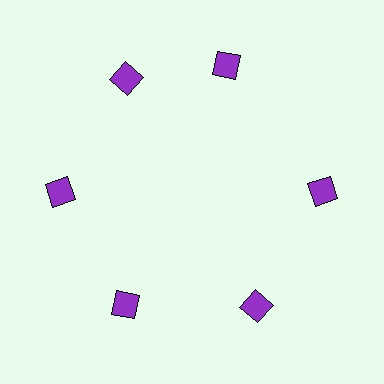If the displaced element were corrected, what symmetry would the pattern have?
It would have 6-fold rotational symmetry — the pattern would map onto itself every 60 degrees.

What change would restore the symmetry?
The symmetry would be restored by rotating it back into even spacing with its neighbors so that all 6 squares sit at equal angles and equal distance from the center.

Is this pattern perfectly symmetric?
No. The 6 purple squares are arranged in a ring, but one element near the 1 o'clock position is rotated out of alignment along the ring, breaking the 6-fold rotational symmetry.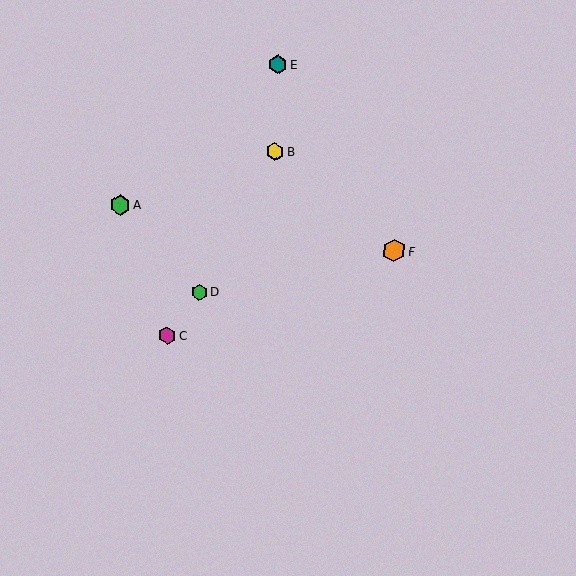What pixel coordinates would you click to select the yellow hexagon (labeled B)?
Click at (275, 152) to select the yellow hexagon B.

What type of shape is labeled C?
Shape C is a magenta hexagon.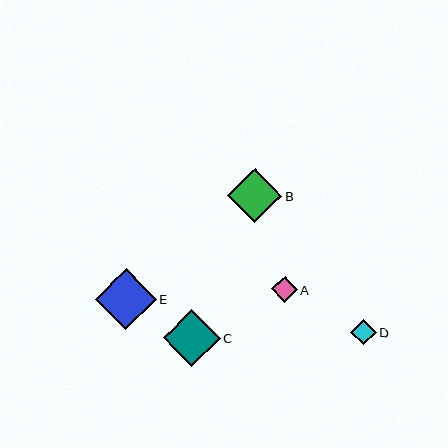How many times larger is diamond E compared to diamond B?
Diamond E is approximately 1.1 times the size of diamond B.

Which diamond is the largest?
Diamond E is the largest with a size of approximately 61 pixels.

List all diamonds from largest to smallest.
From largest to smallest: E, C, B, D, A.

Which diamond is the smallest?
Diamond A is the smallest with a size of approximately 25 pixels.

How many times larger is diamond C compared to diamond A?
Diamond C is approximately 2.3 times the size of diamond A.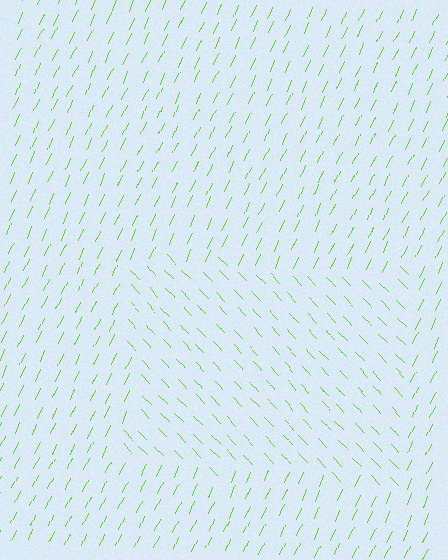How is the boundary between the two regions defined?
The boundary is defined purely by a change in line orientation (approximately 69 degrees difference). All lines are the same color and thickness.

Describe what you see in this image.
The image is filled with small lime line segments. A rectangle region in the image has lines oriented differently from the surrounding lines, creating a visible texture boundary.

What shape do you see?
I see a rectangle.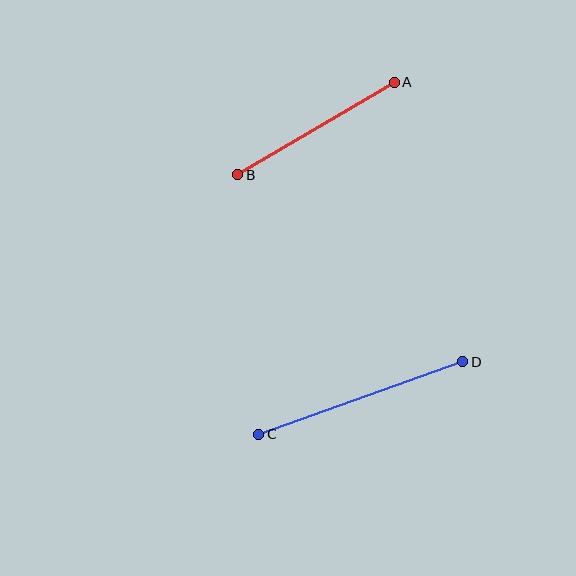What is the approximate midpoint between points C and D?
The midpoint is at approximately (361, 398) pixels.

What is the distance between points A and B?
The distance is approximately 182 pixels.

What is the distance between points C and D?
The distance is approximately 217 pixels.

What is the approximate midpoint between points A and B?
The midpoint is at approximately (316, 129) pixels.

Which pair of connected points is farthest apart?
Points C and D are farthest apart.